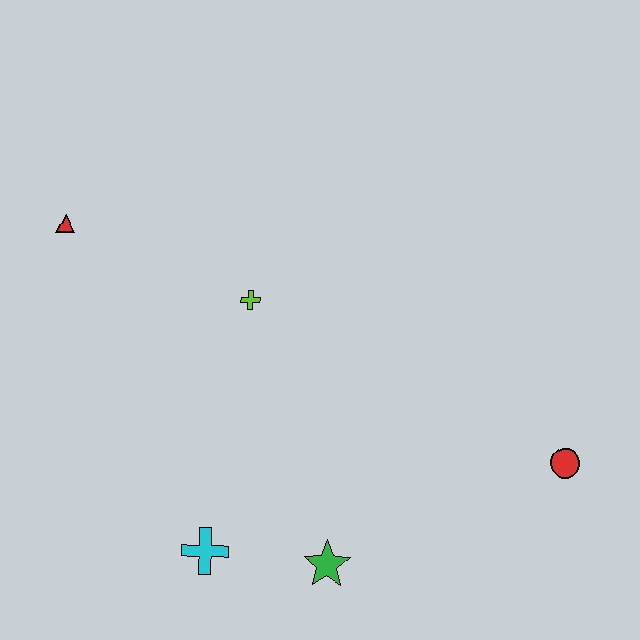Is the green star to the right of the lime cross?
Yes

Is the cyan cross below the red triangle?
Yes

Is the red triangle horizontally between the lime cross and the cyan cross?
No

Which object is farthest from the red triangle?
The red circle is farthest from the red triangle.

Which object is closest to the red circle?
The green star is closest to the red circle.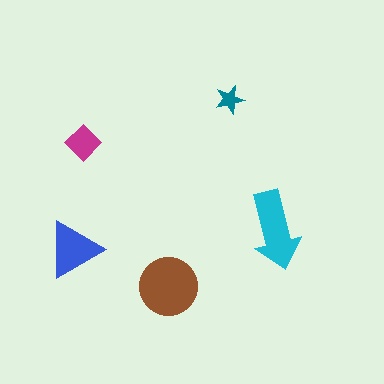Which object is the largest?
The brown circle.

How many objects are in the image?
There are 5 objects in the image.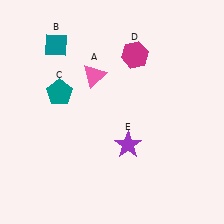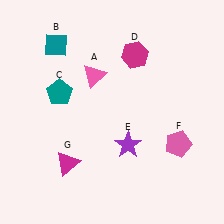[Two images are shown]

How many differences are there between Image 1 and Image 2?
There are 2 differences between the two images.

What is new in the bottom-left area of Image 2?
A magenta triangle (G) was added in the bottom-left area of Image 2.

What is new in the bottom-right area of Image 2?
A pink pentagon (F) was added in the bottom-right area of Image 2.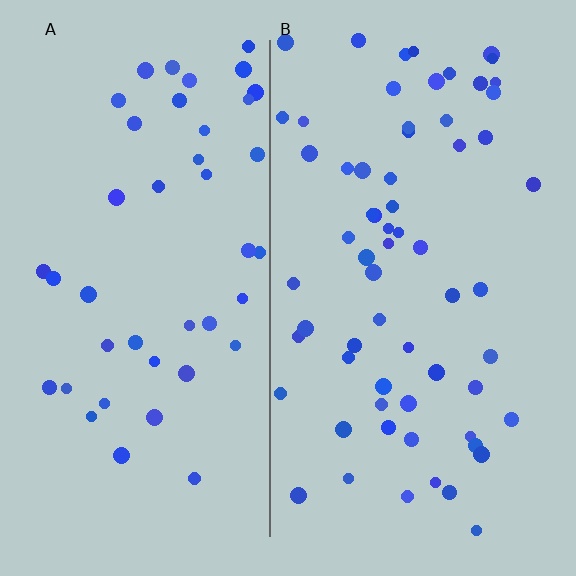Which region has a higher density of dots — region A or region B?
B (the right).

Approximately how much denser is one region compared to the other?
Approximately 1.5× — region B over region A.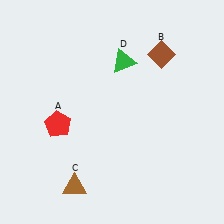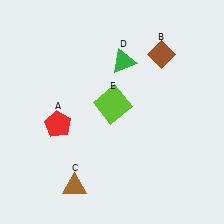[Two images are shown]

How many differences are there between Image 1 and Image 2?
There is 1 difference between the two images.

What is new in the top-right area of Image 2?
A lime square (E) was added in the top-right area of Image 2.